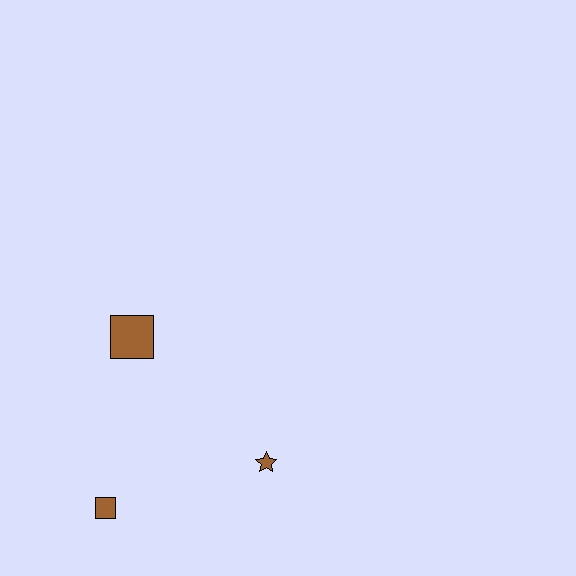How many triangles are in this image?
There are no triangles.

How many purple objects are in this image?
There are no purple objects.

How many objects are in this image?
There are 3 objects.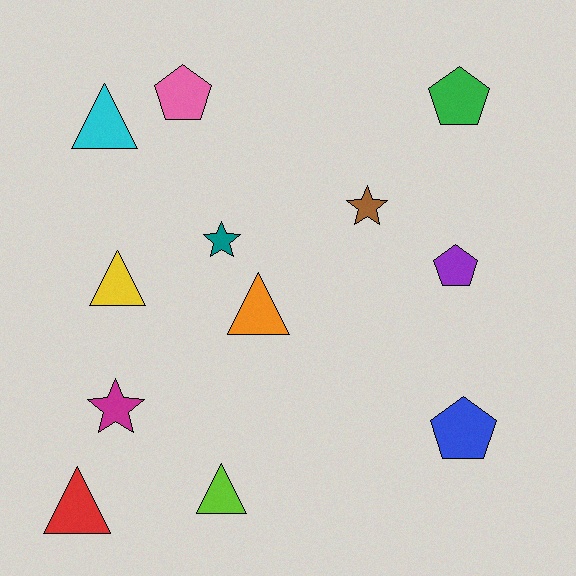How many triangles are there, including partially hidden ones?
There are 5 triangles.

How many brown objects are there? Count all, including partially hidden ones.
There is 1 brown object.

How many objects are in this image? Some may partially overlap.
There are 12 objects.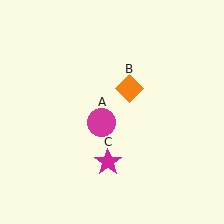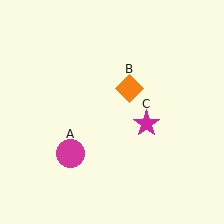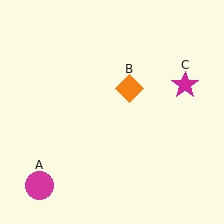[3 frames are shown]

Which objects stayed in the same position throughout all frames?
Orange diamond (object B) remained stationary.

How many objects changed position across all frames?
2 objects changed position: magenta circle (object A), magenta star (object C).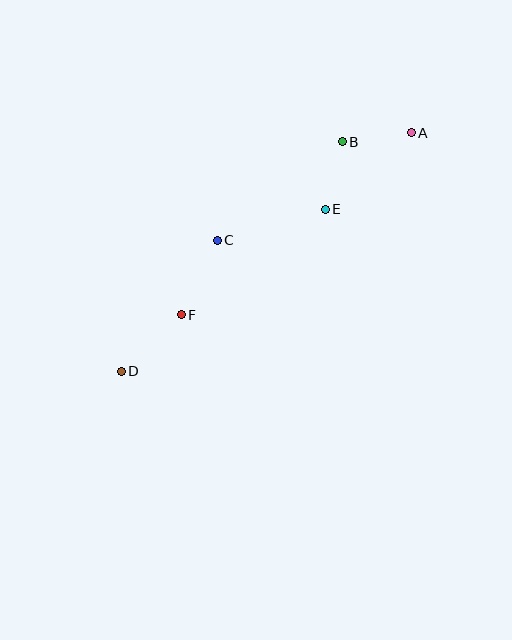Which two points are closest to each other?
Points B and E are closest to each other.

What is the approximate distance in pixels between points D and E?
The distance between D and E is approximately 261 pixels.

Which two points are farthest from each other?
Points A and D are farthest from each other.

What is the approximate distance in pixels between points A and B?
The distance between A and B is approximately 70 pixels.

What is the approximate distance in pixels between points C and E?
The distance between C and E is approximately 113 pixels.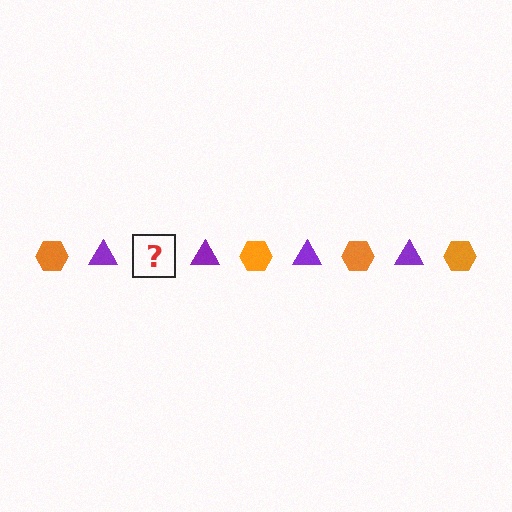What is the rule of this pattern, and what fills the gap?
The rule is that the pattern alternates between orange hexagon and purple triangle. The gap should be filled with an orange hexagon.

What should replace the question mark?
The question mark should be replaced with an orange hexagon.